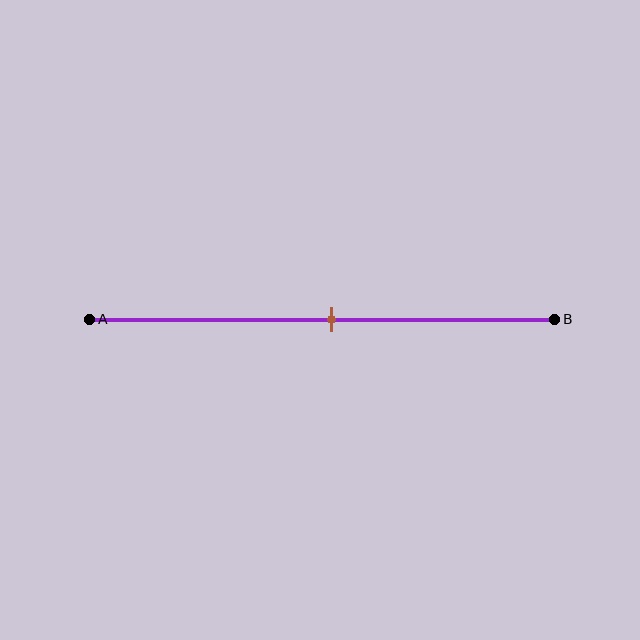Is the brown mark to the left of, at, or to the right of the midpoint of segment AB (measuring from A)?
The brown mark is approximately at the midpoint of segment AB.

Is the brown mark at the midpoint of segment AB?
Yes, the mark is approximately at the midpoint.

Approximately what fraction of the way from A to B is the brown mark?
The brown mark is approximately 50% of the way from A to B.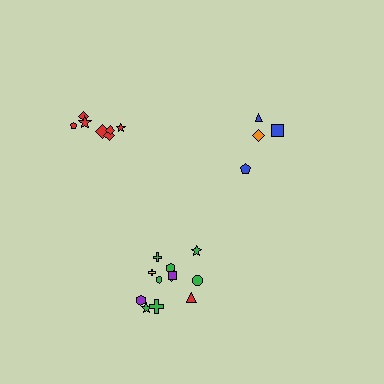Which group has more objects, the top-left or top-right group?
The top-left group.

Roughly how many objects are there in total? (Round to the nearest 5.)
Roughly 25 objects in total.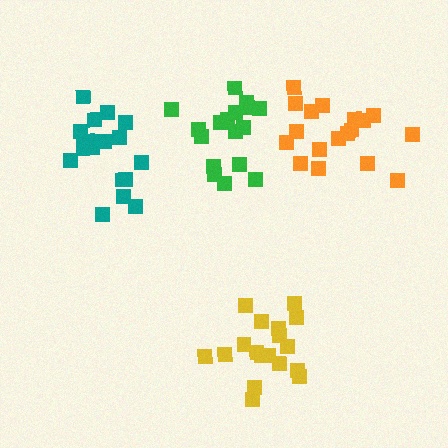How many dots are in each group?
Group 1: 18 dots, Group 2: 17 dots, Group 3: 18 dots, Group 4: 19 dots (72 total).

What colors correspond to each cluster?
The clusters are colored: yellow, green, orange, teal.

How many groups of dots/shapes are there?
There are 4 groups.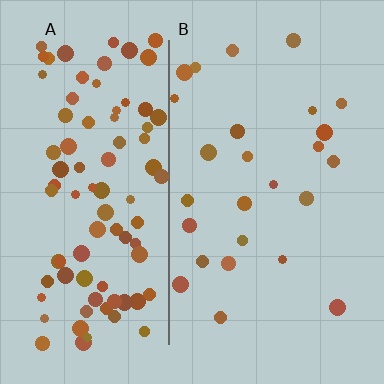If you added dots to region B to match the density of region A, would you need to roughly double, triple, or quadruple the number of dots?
Approximately quadruple.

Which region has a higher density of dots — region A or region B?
A (the left).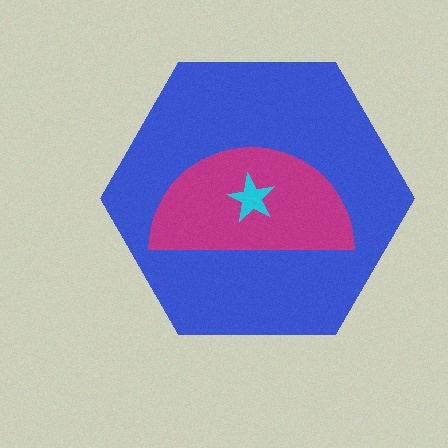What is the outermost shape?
The blue hexagon.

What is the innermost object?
The cyan star.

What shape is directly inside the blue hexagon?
The magenta semicircle.